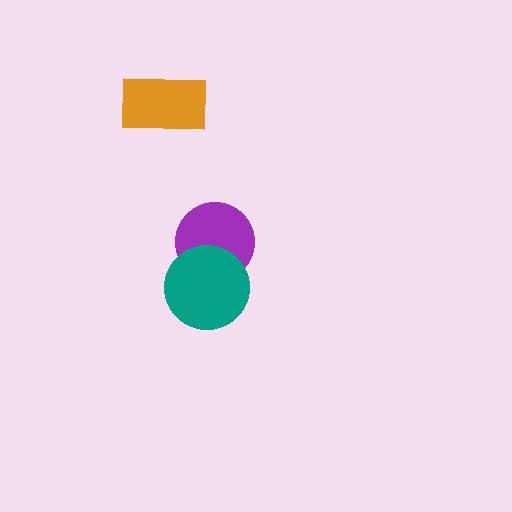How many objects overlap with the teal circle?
1 object overlaps with the teal circle.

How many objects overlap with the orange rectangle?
0 objects overlap with the orange rectangle.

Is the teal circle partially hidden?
No, no other shape covers it.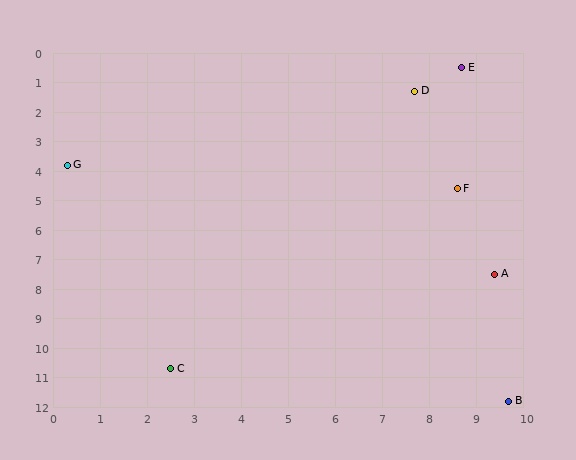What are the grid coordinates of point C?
Point C is at approximately (2.5, 10.7).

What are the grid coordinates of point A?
Point A is at approximately (9.4, 7.5).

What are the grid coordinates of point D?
Point D is at approximately (7.7, 1.3).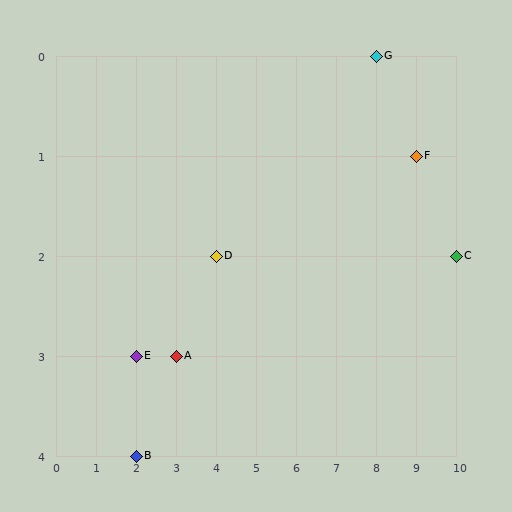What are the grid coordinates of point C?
Point C is at grid coordinates (10, 2).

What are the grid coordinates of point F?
Point F is at grid coordinates (9, 1).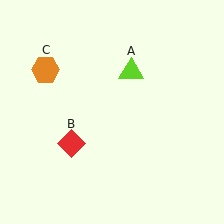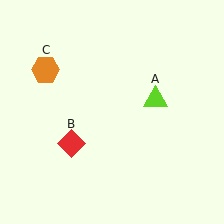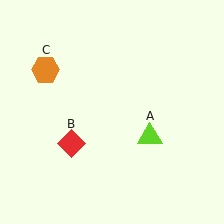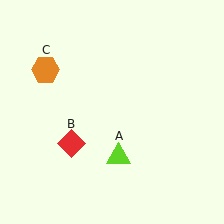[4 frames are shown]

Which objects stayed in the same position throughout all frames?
Red diamond (object B) and orange hexagon (object C) remained stationary.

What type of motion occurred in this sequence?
The lime triangle (object A) rotated clockwise around the center of the scene.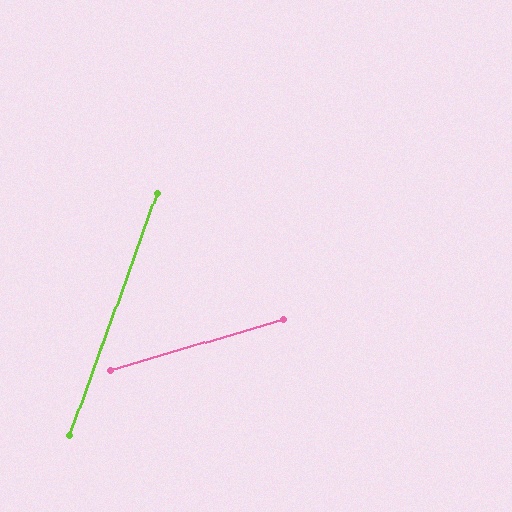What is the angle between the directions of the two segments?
Approximately 54 degrees.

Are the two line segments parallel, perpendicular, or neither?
Neither parallel nor perpendicular — they differ by about 54°.